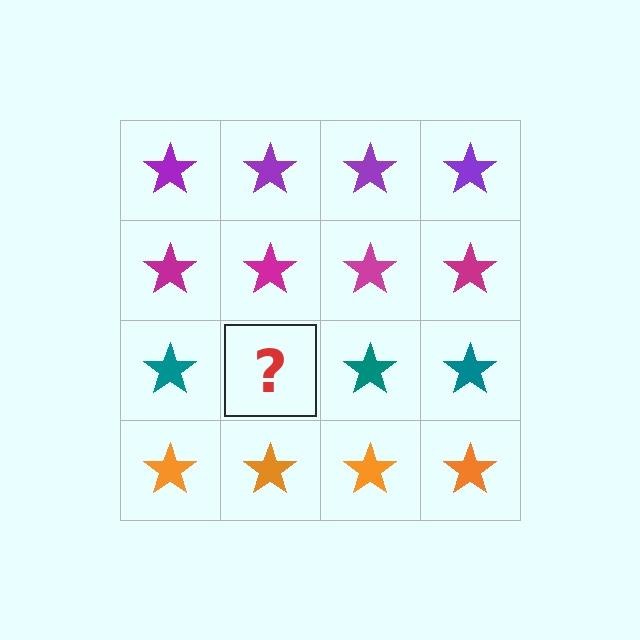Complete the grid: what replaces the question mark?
The question mark should be replaced with a teal star.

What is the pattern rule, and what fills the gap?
The rule is that each row has a consistent color. The gap should be filled with a teal star.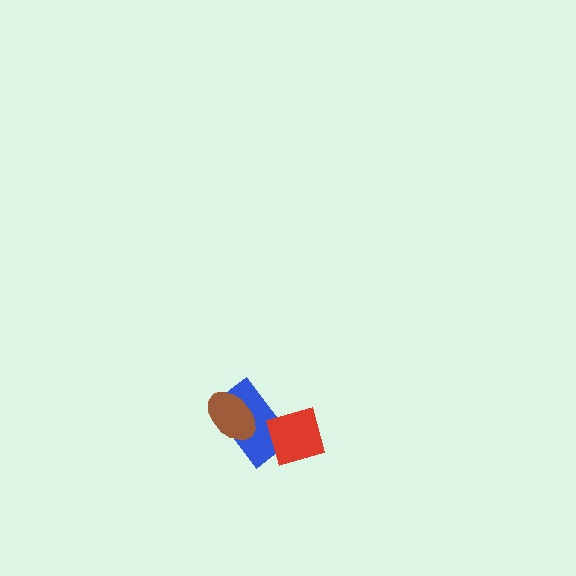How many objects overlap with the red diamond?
1 object overlaps with the red diamond.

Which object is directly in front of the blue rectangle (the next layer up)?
The brown ellipse is directly in front of the blue rectangle.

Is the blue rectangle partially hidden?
Yes, it is partially covered by another shape.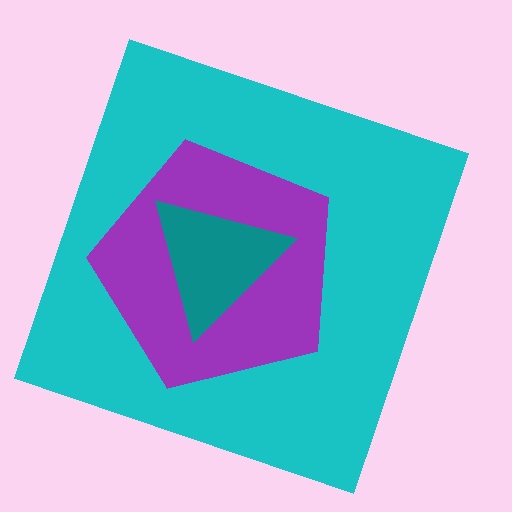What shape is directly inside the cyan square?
The purple pentagon.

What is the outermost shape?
The cyan square.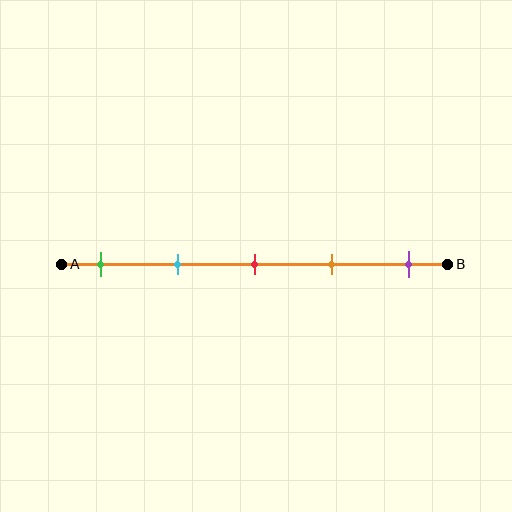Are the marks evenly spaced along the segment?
Yes, the marks are approximately evenly spaced.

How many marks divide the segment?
There are 5 marks dividing the segment.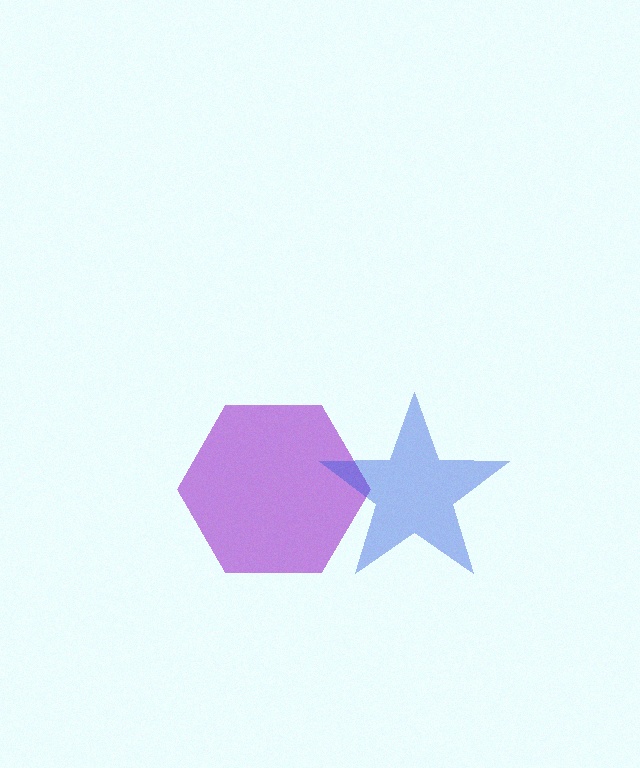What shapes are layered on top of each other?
The layered shapes are: a purple hexagon, a blue star.